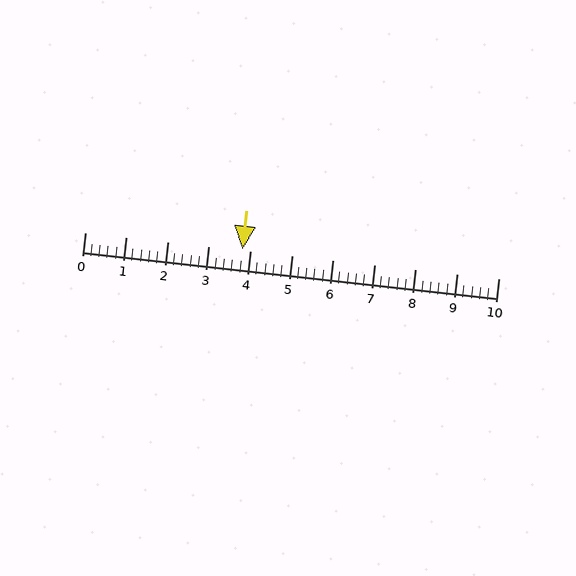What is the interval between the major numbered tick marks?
The major tick marks are spaced 1 units apart.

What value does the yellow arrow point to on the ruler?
The yellow arrow points to approximately 3.8.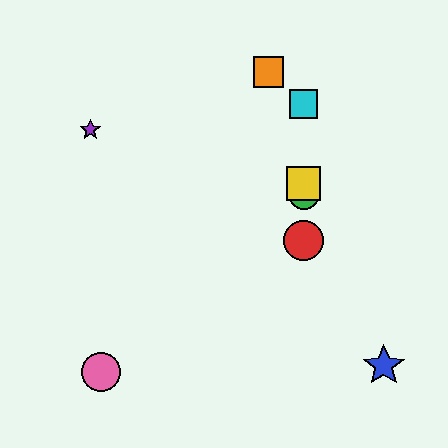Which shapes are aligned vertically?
The red circle, the green circle, the yellow square, the cyan square are aligned vertically.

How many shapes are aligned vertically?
4 shapes (the red circle, the green circle, the yellow square, the cyan square) are aligned vertically.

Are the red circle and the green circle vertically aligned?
Yes, both are at x≈304.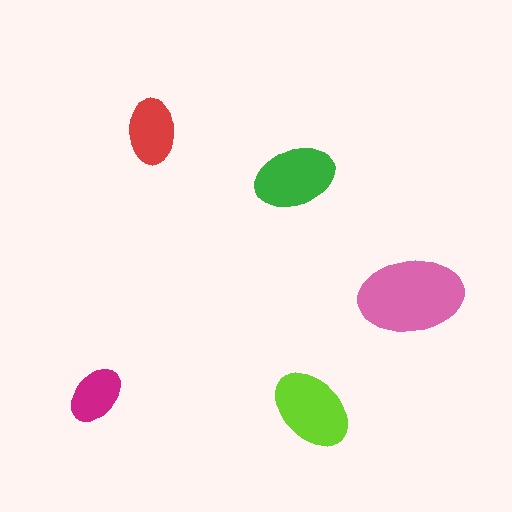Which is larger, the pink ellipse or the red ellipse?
The pink one.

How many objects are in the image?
There are 5 objects in the image.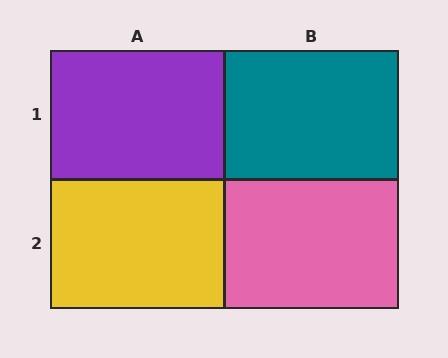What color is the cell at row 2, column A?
Yellow.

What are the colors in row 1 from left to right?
Purple, teal.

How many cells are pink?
1 cell is pink.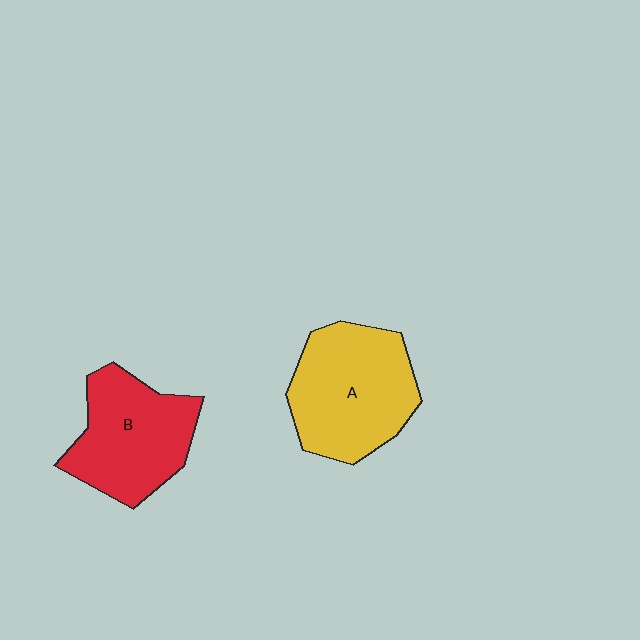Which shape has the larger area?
Shape A (yellow).